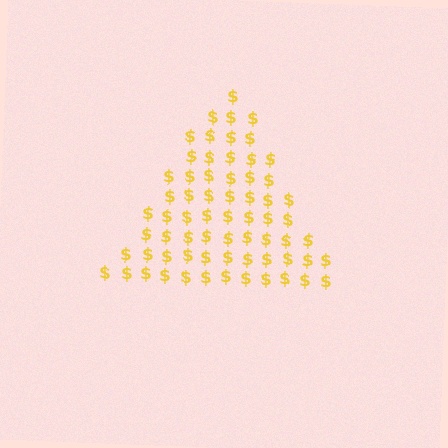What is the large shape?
The large shape is a triangle.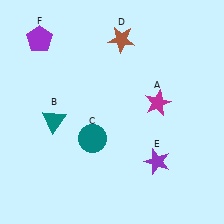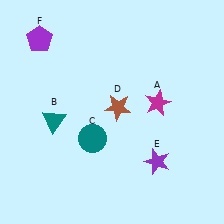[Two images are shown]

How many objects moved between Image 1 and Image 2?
1 object moved between the two images.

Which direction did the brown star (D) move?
The brown star (D) moved down.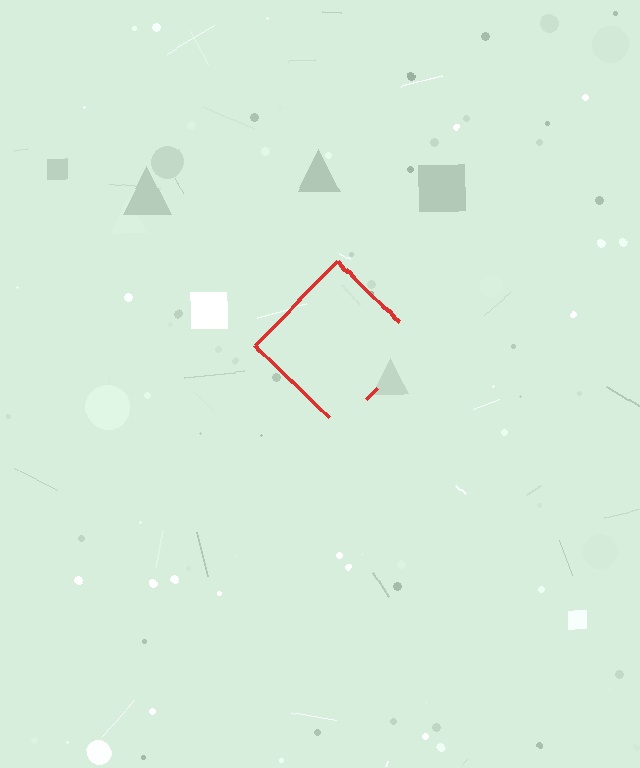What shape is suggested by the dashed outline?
The dashed outline suggests a diamond.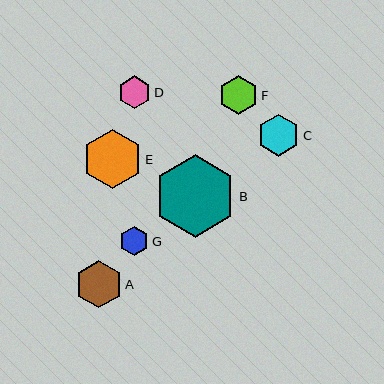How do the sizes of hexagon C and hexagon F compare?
Hexagon C and hexagon F are approximately the same size.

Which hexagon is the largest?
Hexagon B is the largest with a size of approximately 83 pixels.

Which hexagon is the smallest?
Hexagon G is the smallest with a size of approximately 29 pixels.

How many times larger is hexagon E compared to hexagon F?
Hexagon E is approximately 1.5 times the size of hexagon F.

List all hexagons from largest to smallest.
From largest to smallest: B, E, A, C, F, D, G.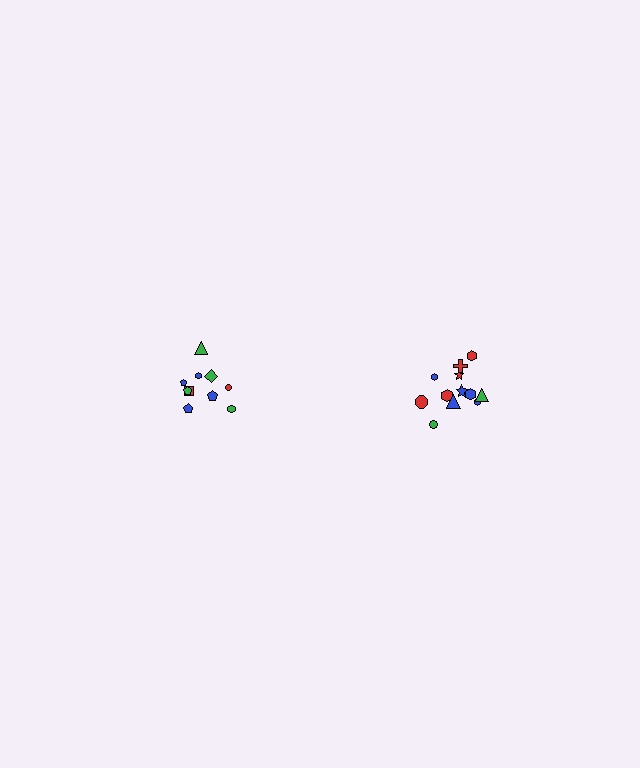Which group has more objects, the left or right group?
The right group.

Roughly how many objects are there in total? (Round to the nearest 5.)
Roughly 20 objects in total.